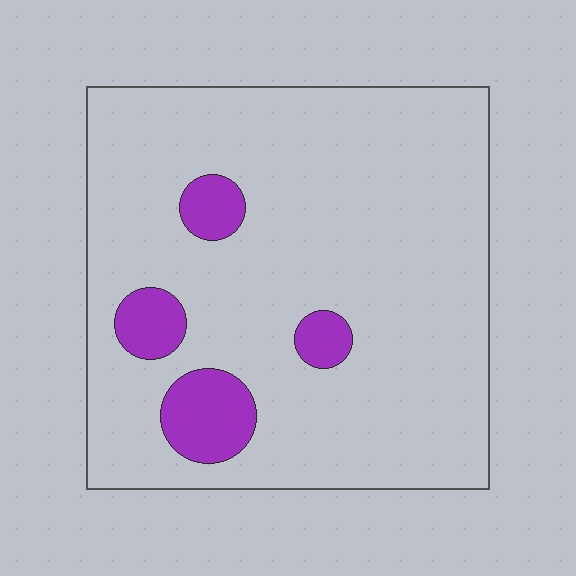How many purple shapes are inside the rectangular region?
4.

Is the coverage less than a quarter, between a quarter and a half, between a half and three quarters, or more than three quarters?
Less than a quarter.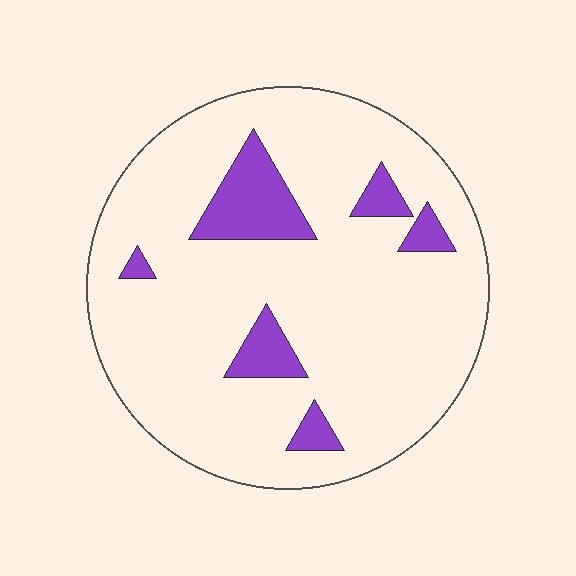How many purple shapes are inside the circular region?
6.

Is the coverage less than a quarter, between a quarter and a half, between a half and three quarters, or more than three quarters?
Less than a quarter.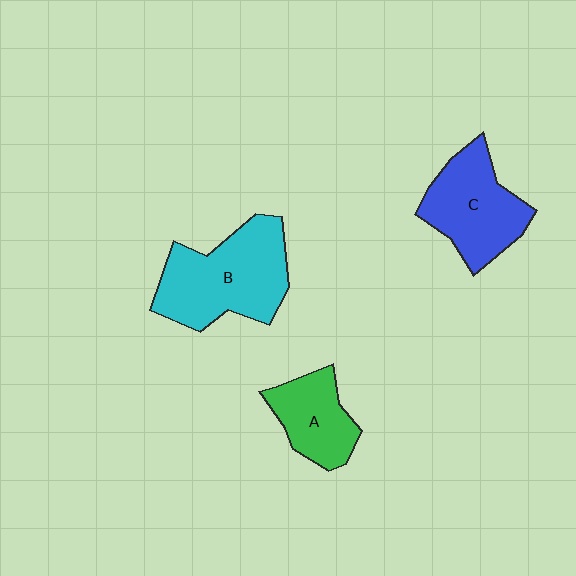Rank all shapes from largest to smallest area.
From largest to smallest: B (cyan), C (blue), A (green).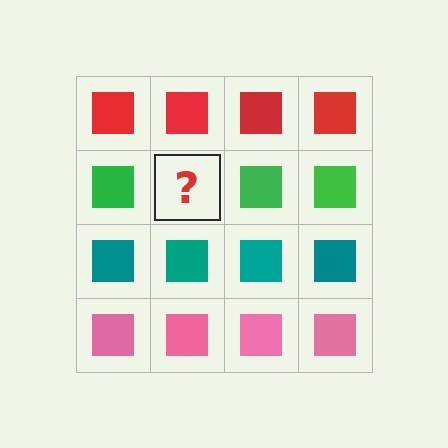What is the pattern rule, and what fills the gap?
The rule is that each row has a consistent color. The gap should be filled with a green square.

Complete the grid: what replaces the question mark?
The question mark should be replaced with a green square.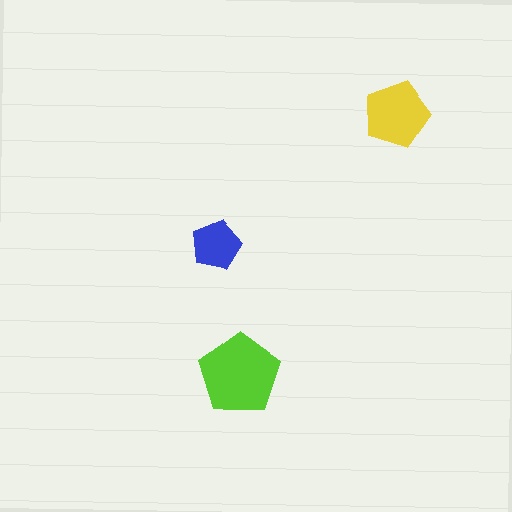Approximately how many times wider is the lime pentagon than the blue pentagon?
About 1.5 times wider.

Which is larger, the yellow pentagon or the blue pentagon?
The yellow one.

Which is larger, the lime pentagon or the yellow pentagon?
The lime one.